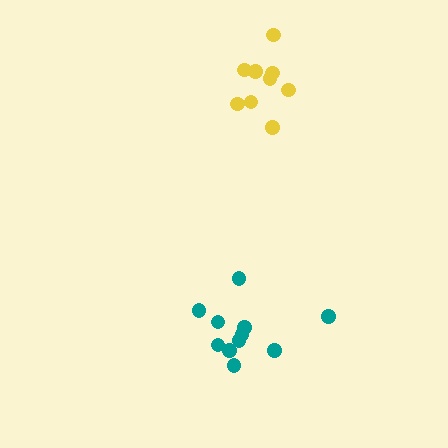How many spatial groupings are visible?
There are 2 spatial groupings.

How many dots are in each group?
Group 1: 11 dots, Group 2: 9 dots (20 total).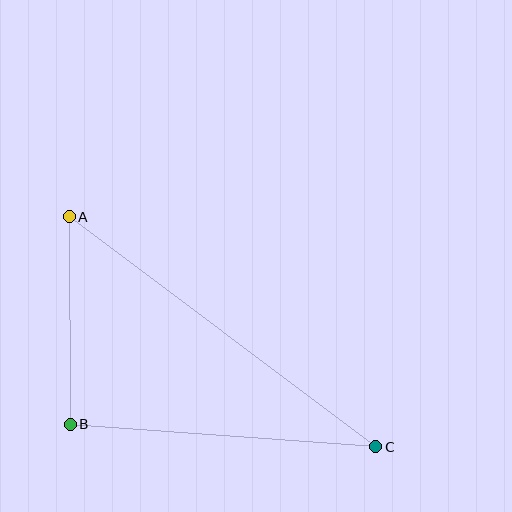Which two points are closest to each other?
Points A and B are closest to each other.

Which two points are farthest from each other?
Points A and C are farthest from each other.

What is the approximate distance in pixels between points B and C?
The distance between B and C is approximately 306 pixels.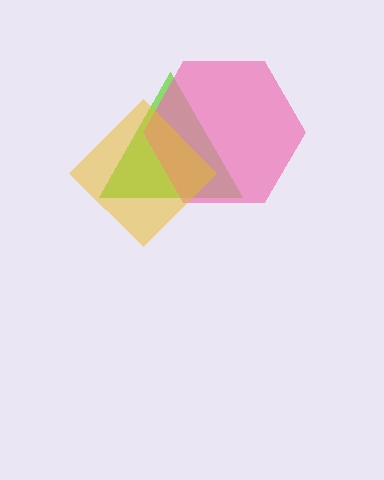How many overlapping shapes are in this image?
There are 3 overlapping shapes in the image.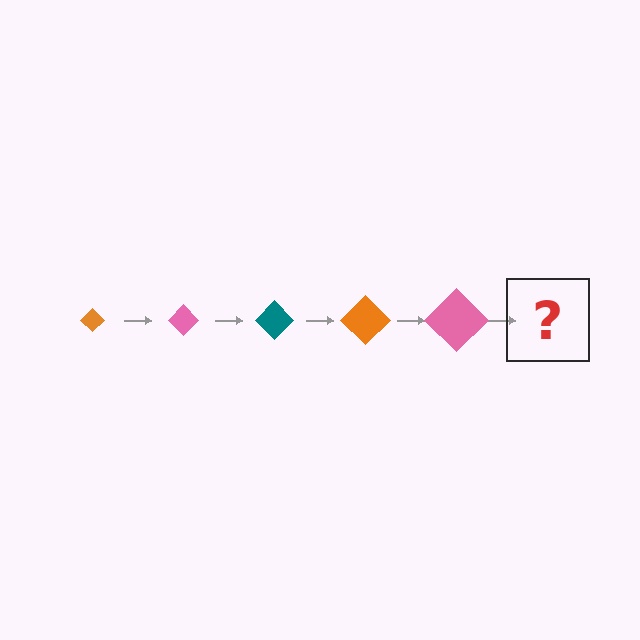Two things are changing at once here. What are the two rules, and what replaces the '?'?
The two rules are that the diamond grows larger each step and the color cycles through orange, pink, and teal. The '?' should be a teal diamond, larger than the previous one.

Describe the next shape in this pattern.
It should be a teal diamond, larger than the previous one.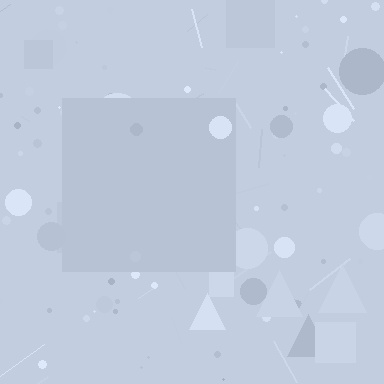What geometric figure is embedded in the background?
A square is embedded in the background.